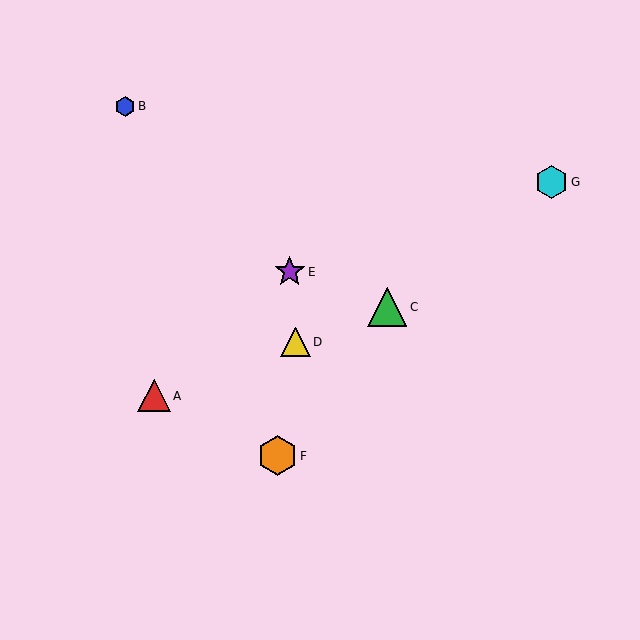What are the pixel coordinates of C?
Object C is at (387, 307).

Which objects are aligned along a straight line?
Objects A, C, D are aligned along a straight line.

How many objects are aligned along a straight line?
3 objects (A, C, D) are aligned along a straight line.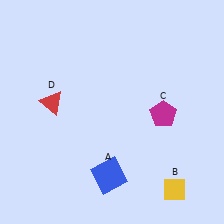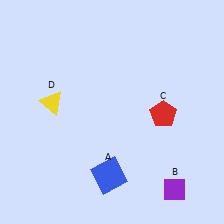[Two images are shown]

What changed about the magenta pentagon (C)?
In Image 1, C is magenta. In Image 2, it changed to red.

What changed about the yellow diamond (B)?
In Image 1, B is yellow. In Image 2, it changed to purple.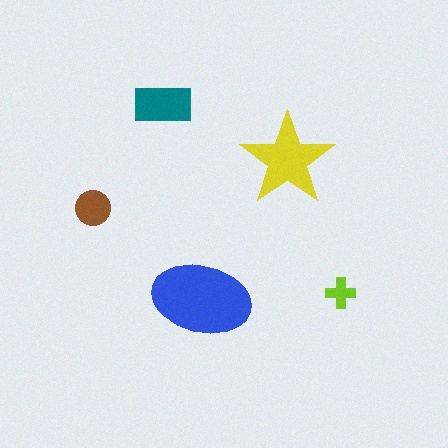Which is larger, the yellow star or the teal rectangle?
The yellow star.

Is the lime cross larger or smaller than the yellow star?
Smaller.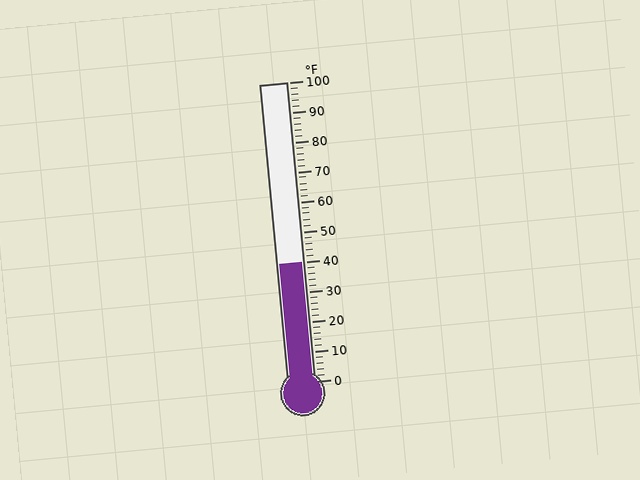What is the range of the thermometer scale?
The thermometer scale ranges from 0°F to 100°F.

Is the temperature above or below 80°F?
The temperature is below 80°F.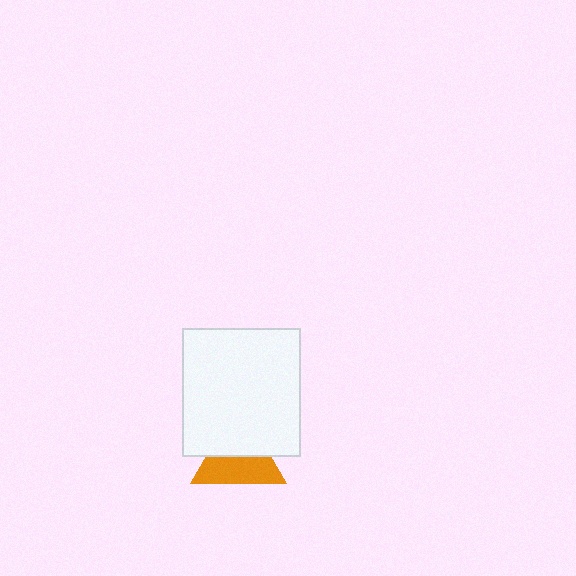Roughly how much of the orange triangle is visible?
About half of it is visible (roughly 53%).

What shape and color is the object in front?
The object in front is a white rectangle.